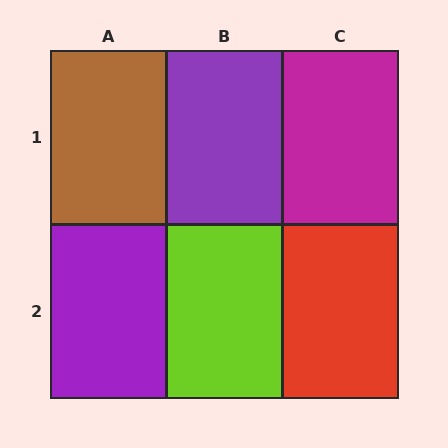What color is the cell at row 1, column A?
Brown.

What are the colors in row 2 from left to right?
Purple, lime, red.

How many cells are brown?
1 cell is brown.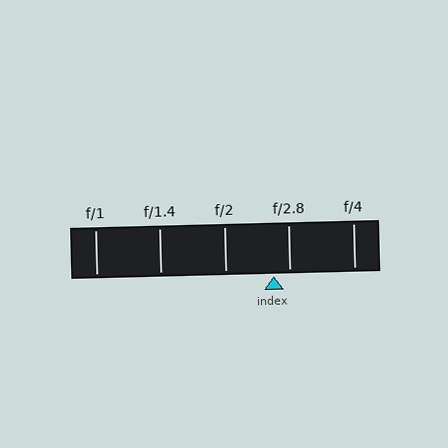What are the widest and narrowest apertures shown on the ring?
The widest aperture shown is f/1 and the narrowest is f/4.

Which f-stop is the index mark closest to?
The index mark is closest to f/2.8.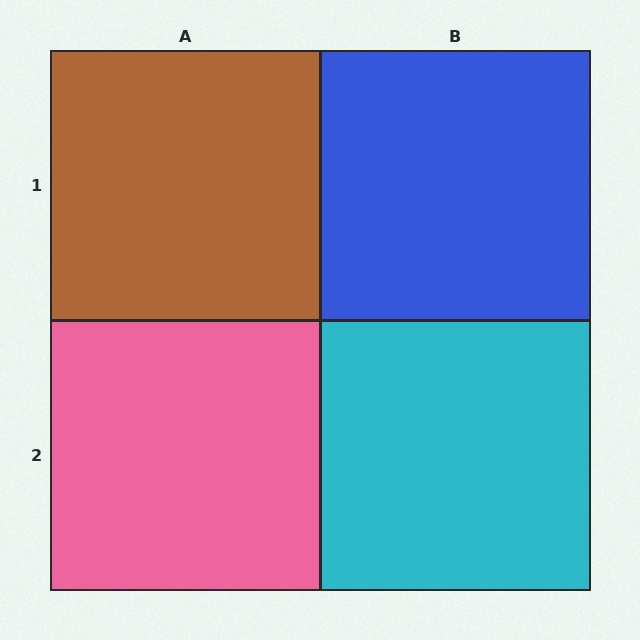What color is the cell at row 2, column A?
Pink.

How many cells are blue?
1 cell is blue.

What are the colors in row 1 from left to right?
Brown, blue.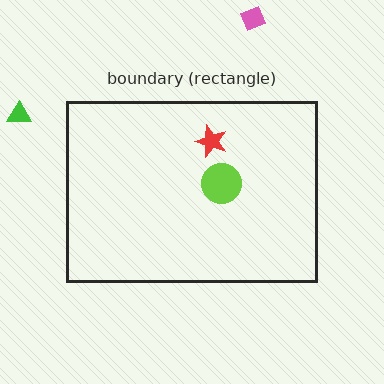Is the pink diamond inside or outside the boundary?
Outside.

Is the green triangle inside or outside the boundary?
Outside.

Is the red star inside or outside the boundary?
Inside.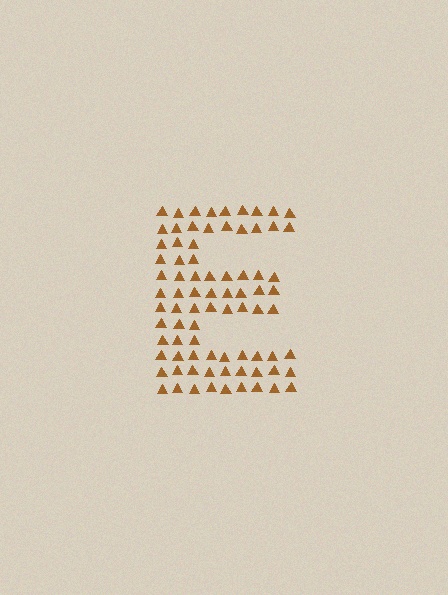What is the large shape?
The large shape is the letter E.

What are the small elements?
The small elements are triangles.